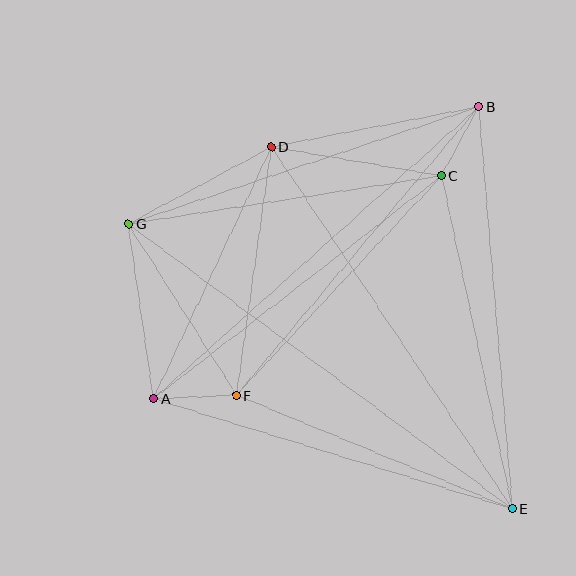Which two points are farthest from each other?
Points E and G are farthest from each other.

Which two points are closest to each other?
Points B and C are closest to each other.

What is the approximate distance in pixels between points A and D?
The distance between A and D is approximately 278 pixels.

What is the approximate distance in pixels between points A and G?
The distance between A and G is approximately 177 pixels.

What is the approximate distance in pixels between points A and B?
The distance between A and B is approximately 437 pixels.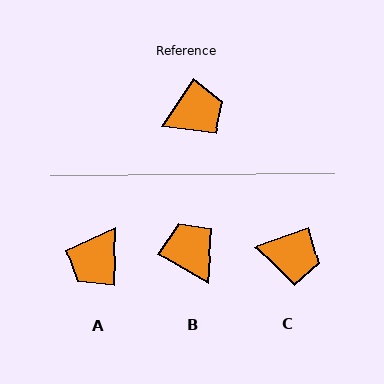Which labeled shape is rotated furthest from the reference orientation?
A, about 149 degrees away.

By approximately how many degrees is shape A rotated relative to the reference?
Approximately 149 degrees clockwise.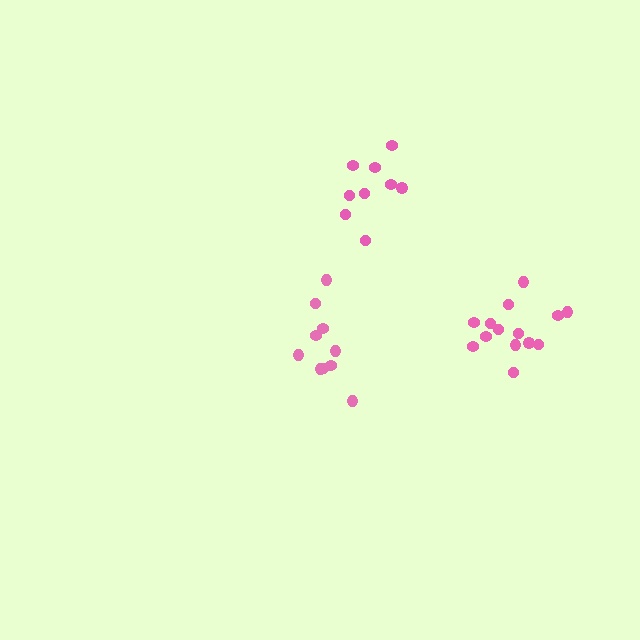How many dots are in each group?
Group 1: 14 dots, Group 2: 10 dots, Group 3: 9 dots (33 total).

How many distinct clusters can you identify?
There are 3 distinct clusters.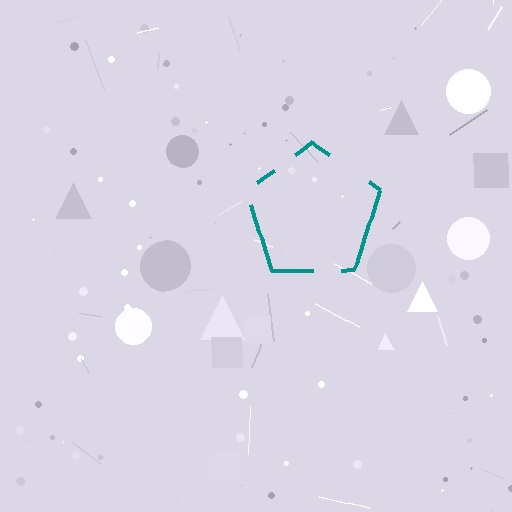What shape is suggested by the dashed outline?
The dashed outline suggests a pentagon.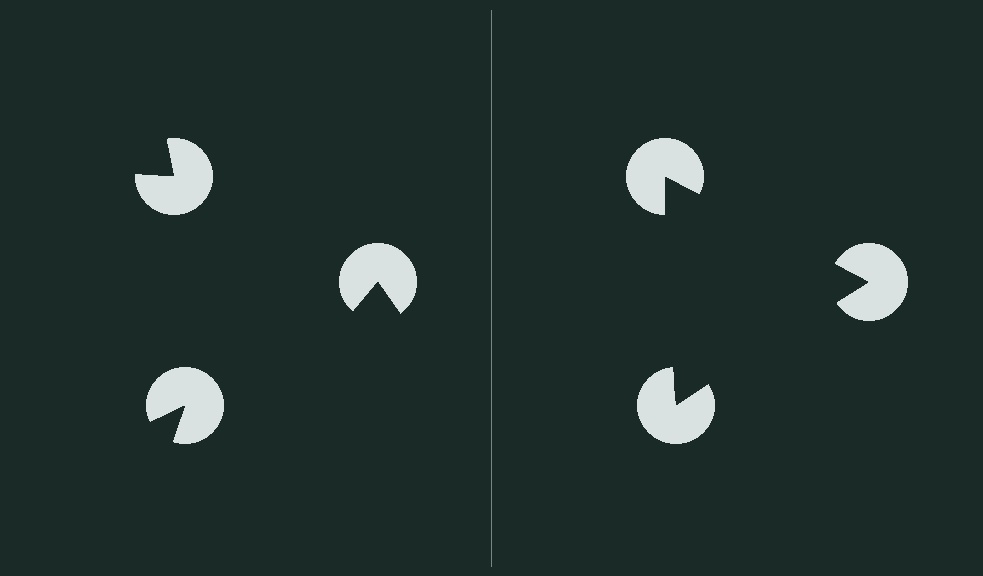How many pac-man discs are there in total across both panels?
6 — 3 on each side.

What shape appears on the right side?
An illusory triangle.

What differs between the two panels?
The pac-man discs are positioned identically on both sides; only the wedge orientations differ. On the right they align to a triangle; on the left they are misaligned.